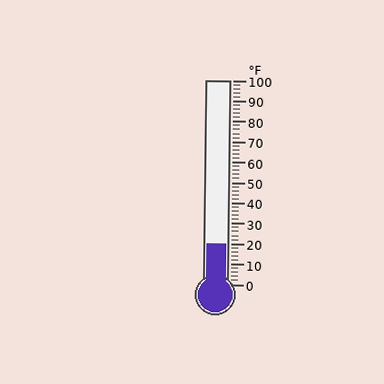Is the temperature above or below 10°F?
The temperature is above 10°F.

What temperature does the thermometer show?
The thermometer shows approximately 20°F.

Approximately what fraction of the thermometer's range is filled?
The thermometer is filled to approximately 20% of its range.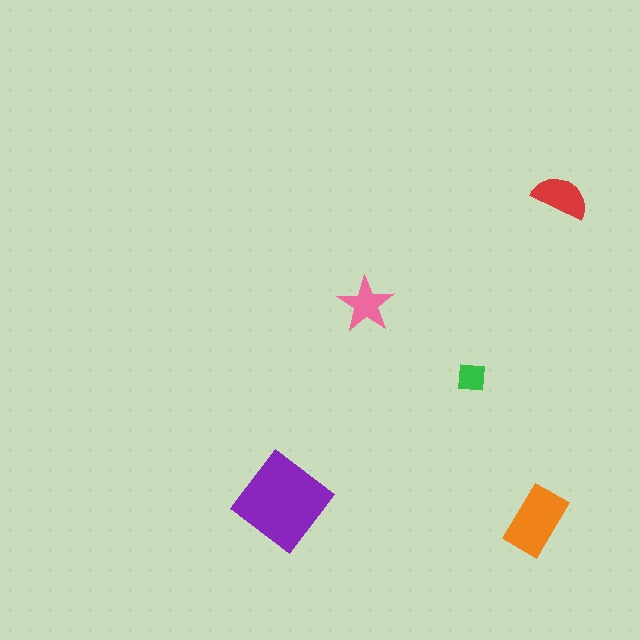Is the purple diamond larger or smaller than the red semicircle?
Larger.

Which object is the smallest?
The green square.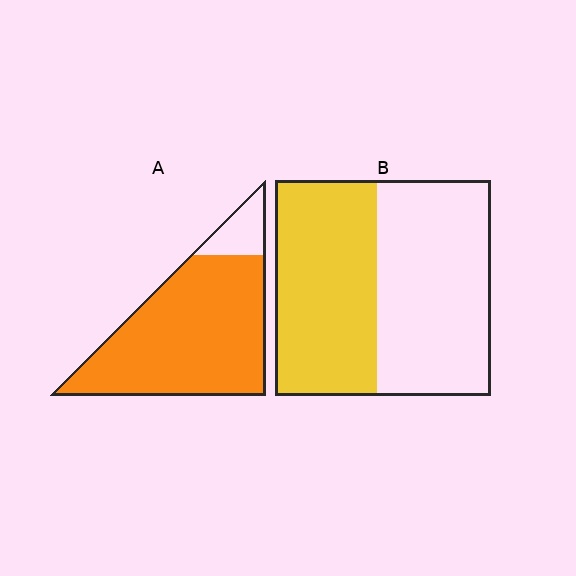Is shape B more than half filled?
Roughly half.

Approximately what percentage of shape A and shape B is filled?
A is approximately 90% and B is approximately 45%.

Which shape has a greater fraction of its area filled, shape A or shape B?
Shape A.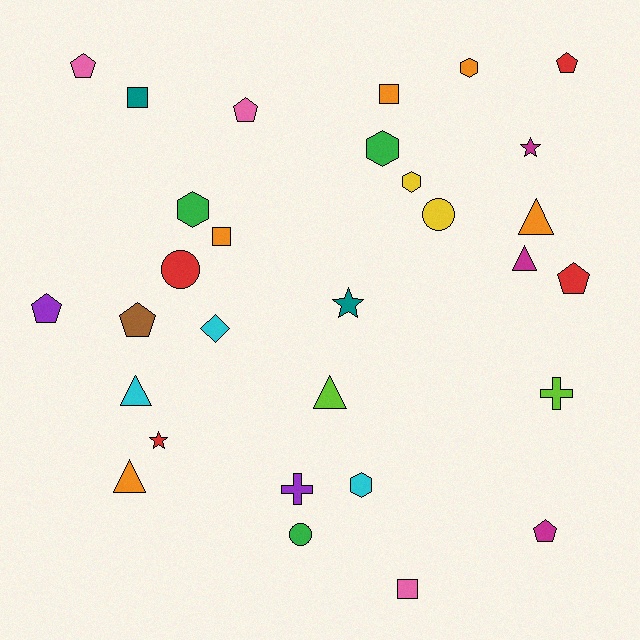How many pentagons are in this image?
There are 7 pentagons.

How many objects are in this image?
There are 30 objects.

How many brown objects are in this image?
There is 1 brown object.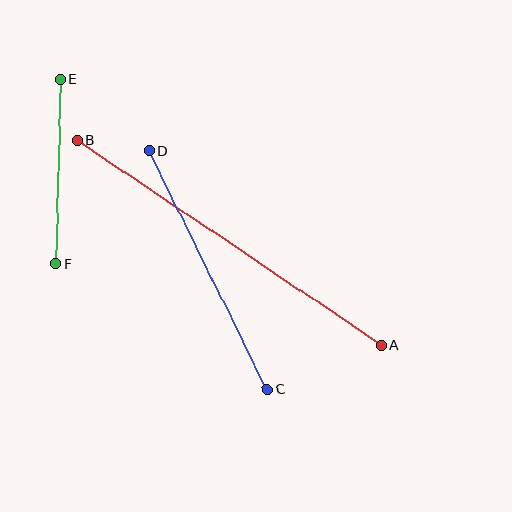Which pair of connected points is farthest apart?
Points A and B are farthest apart.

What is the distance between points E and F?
The distance is approximately 184 pixels.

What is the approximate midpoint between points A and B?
The midpoint is at approximately (229, 243) pixels.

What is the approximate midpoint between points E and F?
The midpoint is at approximately (58, 172) pixels.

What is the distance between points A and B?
The distance is approximately 367 pixels.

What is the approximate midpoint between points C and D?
The midpoint is at approximately (208, 270) pixels.